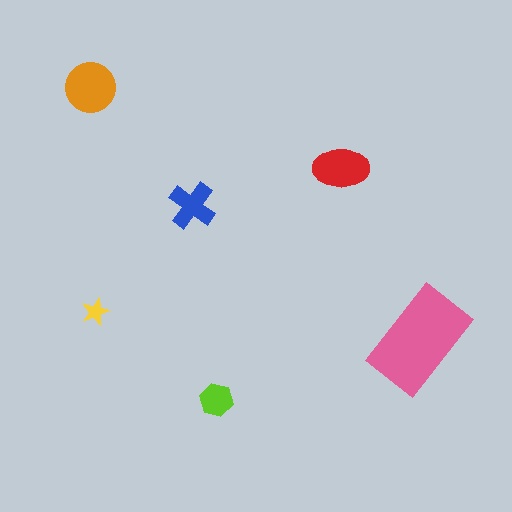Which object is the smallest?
The yellow star.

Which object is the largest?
The pink rectangle.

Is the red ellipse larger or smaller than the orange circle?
Smaller.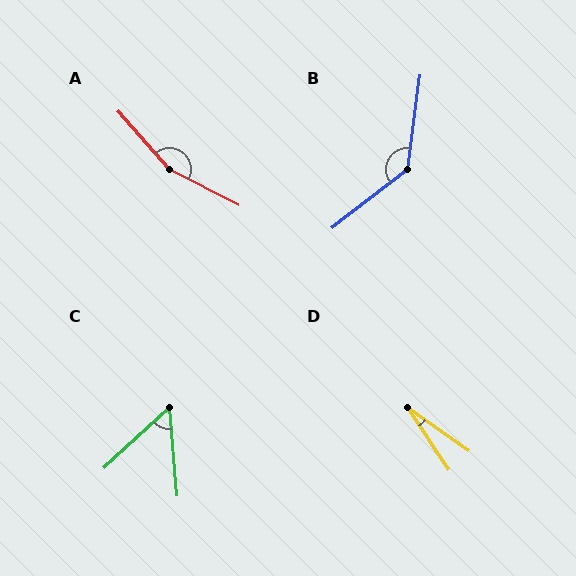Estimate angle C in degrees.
Approximately 52 degrees.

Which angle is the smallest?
D, at approximately 22 degrees.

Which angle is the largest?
A, at approximately 158 degrees.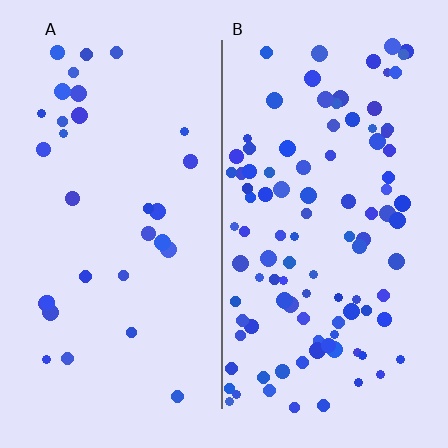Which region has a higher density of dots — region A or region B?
B (the right).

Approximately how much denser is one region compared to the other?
Approximately 3.3× — region B over region A.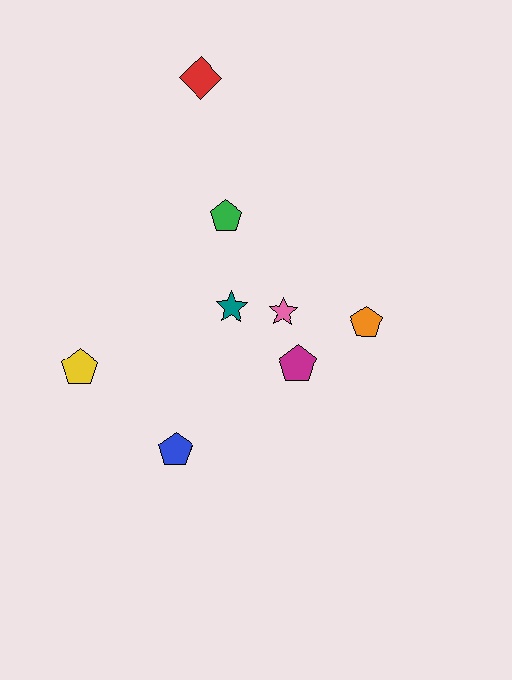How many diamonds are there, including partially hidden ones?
There is 1 diamond.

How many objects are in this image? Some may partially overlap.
There are 8 objects.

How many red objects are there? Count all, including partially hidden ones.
There is 1 red object.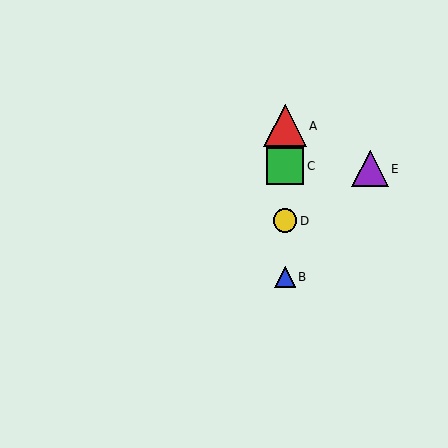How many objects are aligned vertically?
4 objects (A, B, C, D) are aligned vertically.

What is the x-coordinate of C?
Object C is at x≈285.